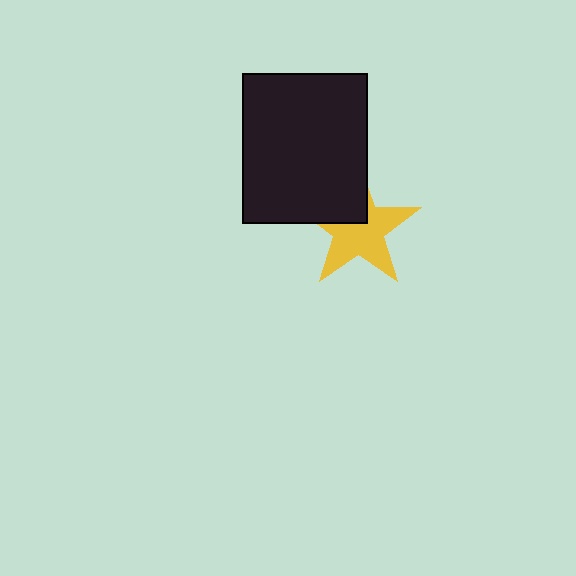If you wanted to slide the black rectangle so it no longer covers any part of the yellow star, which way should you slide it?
Slide it toward the upper-left — that is the most direct way to separate the two shapes.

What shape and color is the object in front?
The object in front is a black rectangle.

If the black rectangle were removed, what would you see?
You would see the complete yellow star.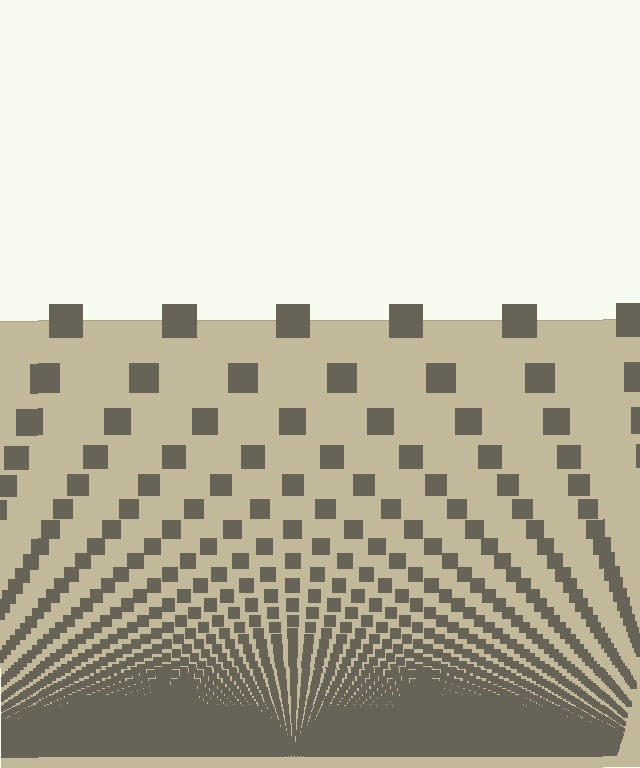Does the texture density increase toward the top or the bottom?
Density increases toward the bottom.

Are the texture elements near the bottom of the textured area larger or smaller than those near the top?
Smaller. The gradient is inverted — elements near the bottom are smaller and denser.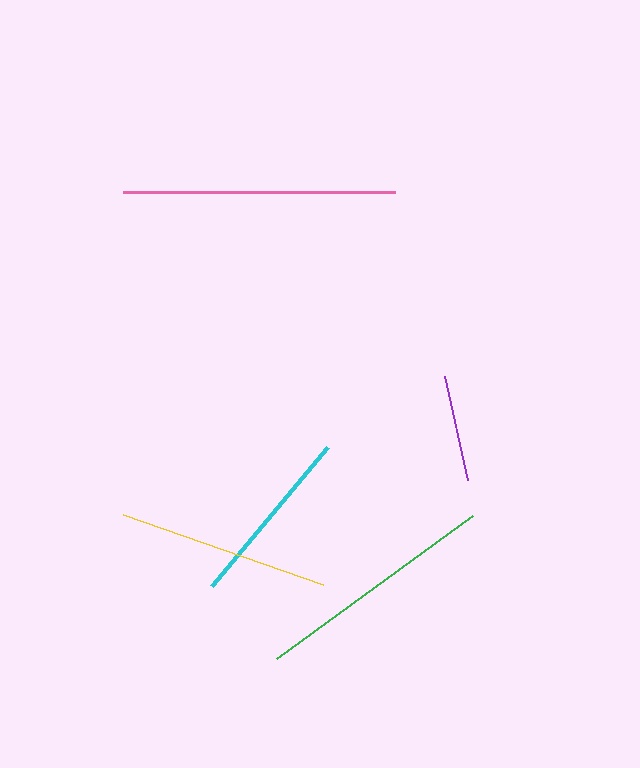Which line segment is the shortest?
The purple line is the shortest at approximately 107 pixels.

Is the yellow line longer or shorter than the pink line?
The pink line is longer than the yellow line.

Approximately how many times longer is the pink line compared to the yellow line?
The pink line is approximately 1.3 times the length of the yellow line.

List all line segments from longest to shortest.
From longest to shortest: pink, green, yellow, cyan, purple.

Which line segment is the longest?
The pink line is the longest at approximately 273 pixels.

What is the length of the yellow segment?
The yellow segment is approximately 211 pixels long.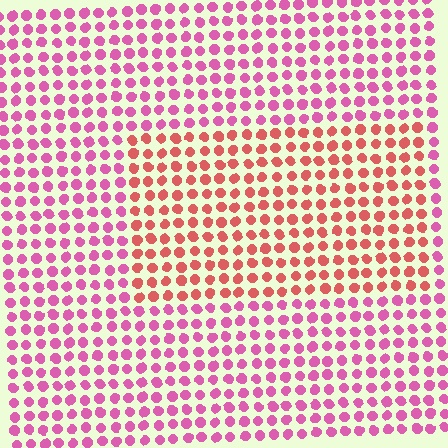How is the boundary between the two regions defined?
The boundary is defined purely by a slight shift in hue (about 38 degrees). Spacing, size, and orientation are identical on both sides.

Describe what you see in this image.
The image is filled with small pink elements in a uniform arrangement. A rectangle-shaped region is visible where the elements are tinted to a slightly different hue, forming a subtle color boundary.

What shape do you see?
I see a rectangle.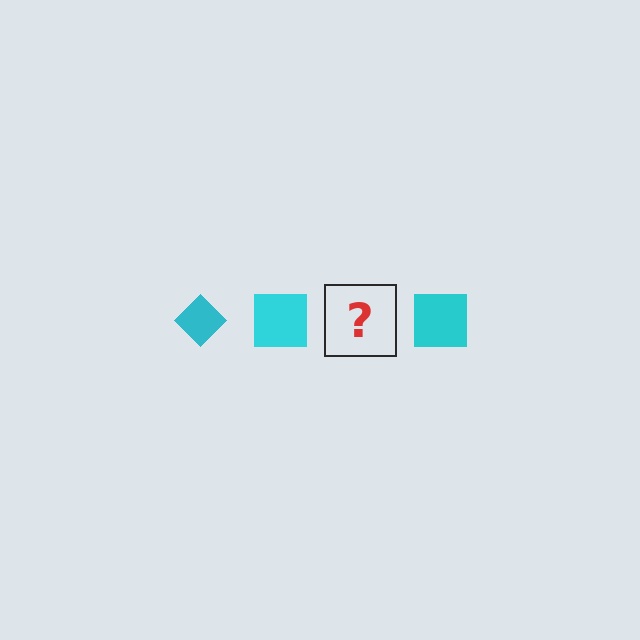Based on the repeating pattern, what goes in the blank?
The blank should be a cyan diamond.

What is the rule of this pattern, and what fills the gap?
The rule is that the pattern cycles through diamond, square shapes in cyan. The gap should be filled with a cyan diamond.